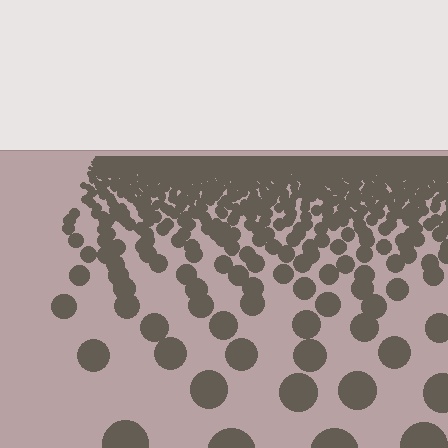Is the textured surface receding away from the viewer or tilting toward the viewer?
The surface is receding away from the viewer. Texture elements get smaller and denser toward the top.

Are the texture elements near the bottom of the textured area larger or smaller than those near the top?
Larger. Near the bottom, elements are closer to the viewer and appear at a bigger on-screen size.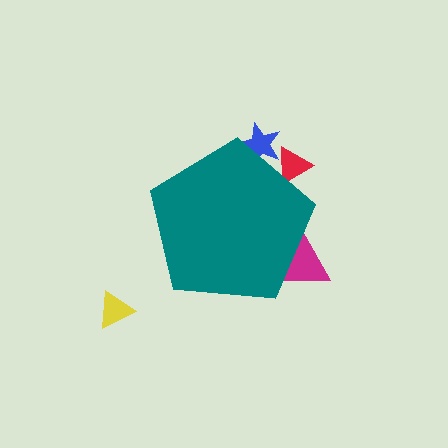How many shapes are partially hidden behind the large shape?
3 shapes are partially hidden.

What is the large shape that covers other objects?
A teal pentagon.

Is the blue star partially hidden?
Yes, the blue star is partially hidden behind the teal pentagon.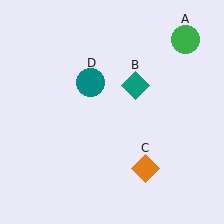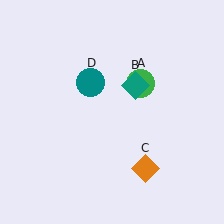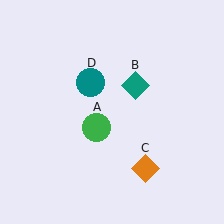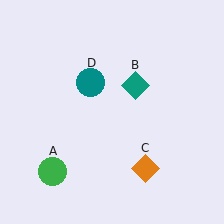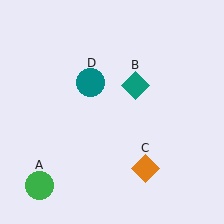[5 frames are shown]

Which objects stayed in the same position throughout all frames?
Teal diamond (object B) and orange diamond (object C) and teal circle (object D) remained stationary.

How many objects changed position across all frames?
1 object changed position: green circle (object A).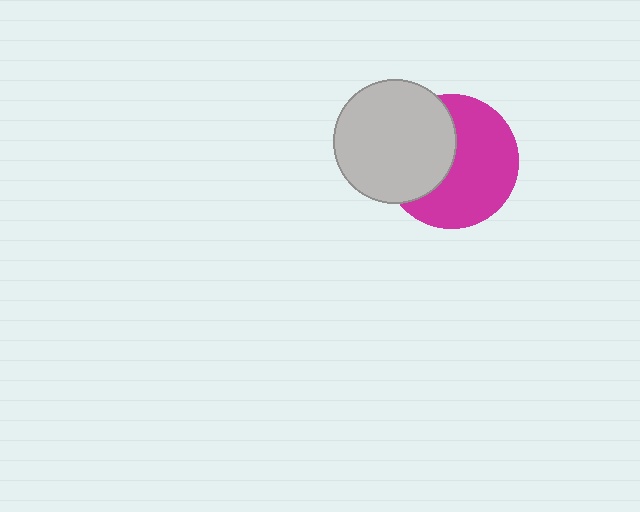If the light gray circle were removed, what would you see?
You would see the complete magenta circle.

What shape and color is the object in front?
The object in front is a light gray circle.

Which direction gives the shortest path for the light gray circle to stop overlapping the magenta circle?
Moving left gives the shortest separation.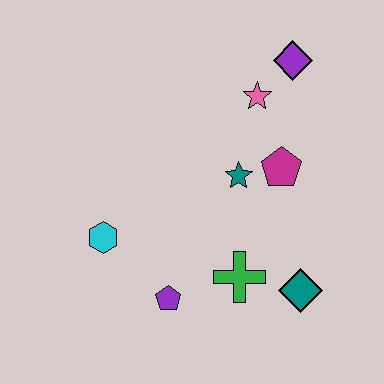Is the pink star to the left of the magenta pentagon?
Yes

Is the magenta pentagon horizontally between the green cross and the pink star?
No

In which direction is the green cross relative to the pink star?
The green cross is below the pink star.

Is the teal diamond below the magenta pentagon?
Yes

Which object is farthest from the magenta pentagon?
The cyan hexagon is farthest from the magenta pentagon.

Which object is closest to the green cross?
The teal diamond is closest to the green cross.